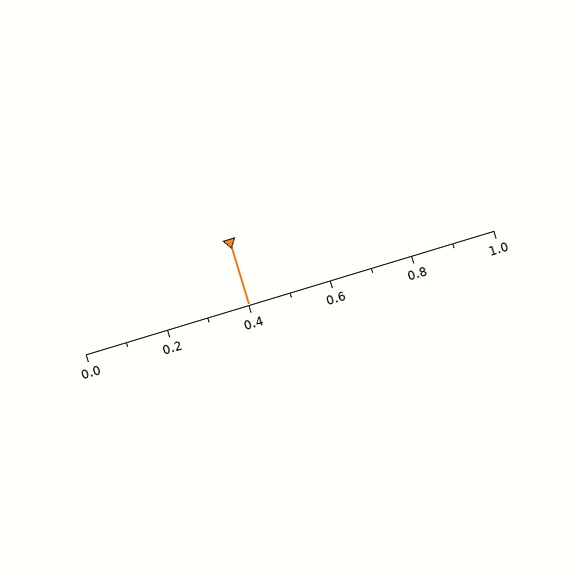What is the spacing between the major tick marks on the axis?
The major ticks are spaced 0.2 apart.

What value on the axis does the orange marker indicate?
The marker indicates approximately 0.4.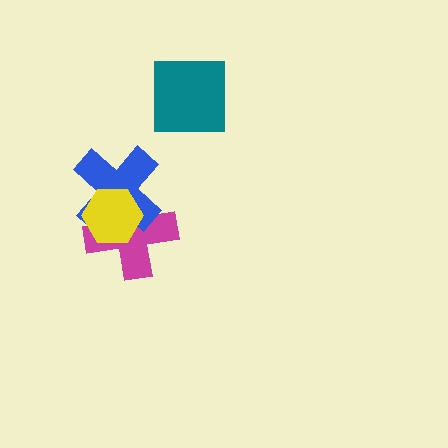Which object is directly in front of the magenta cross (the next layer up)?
The blue cross is directly in front of the magenta cross.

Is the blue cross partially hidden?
Yes, it is partially covered by another shape.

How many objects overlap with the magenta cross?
2 objects overlap with the magenta cross.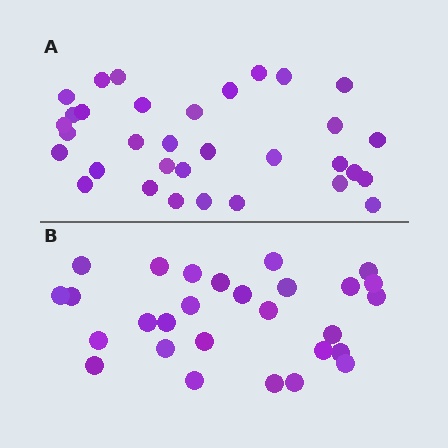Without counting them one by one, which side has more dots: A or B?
Region A (the top region) has more dots.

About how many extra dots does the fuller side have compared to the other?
Region A has about 5 more dots than region B.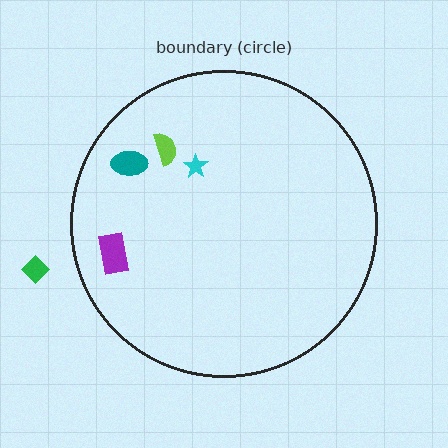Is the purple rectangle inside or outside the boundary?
Inside.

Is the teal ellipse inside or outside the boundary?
Inside.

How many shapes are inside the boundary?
4 inside, 1 outside.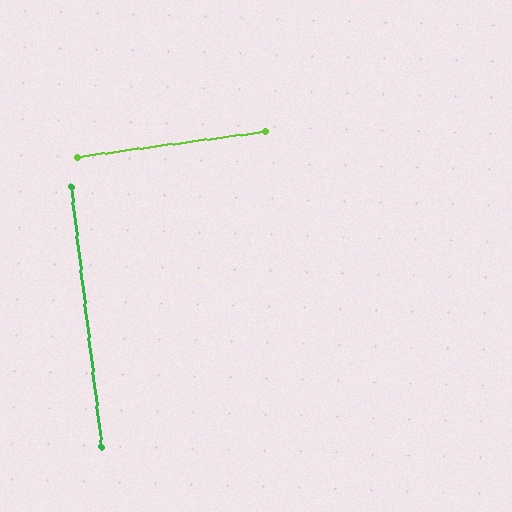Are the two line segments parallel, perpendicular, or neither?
Perpendicular — they meet at approximately 89°.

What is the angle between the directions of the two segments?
Approximately 89 degrees.